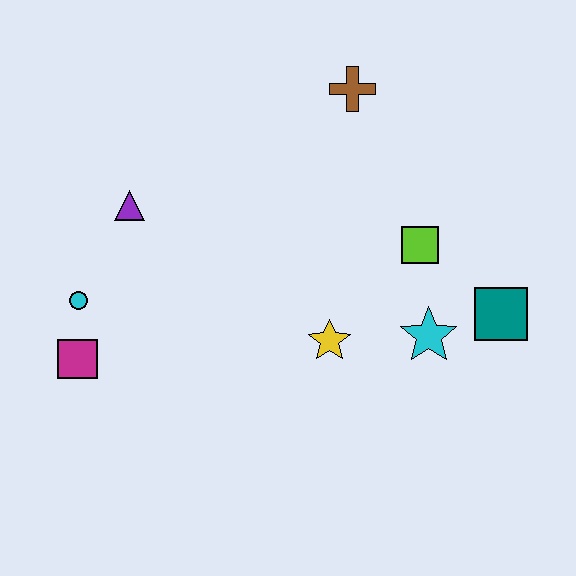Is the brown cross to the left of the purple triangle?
No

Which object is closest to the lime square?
The cyan star is closest to the lime square.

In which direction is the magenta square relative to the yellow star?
The magenta square is to the left of the yellow star.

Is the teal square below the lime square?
Yes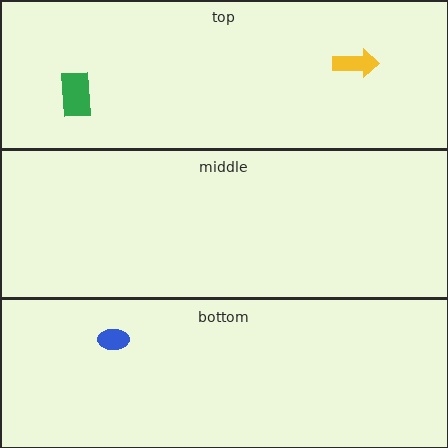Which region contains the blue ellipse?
The bottom region.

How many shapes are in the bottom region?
1.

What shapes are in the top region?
The green rectangle, the yellow arrow.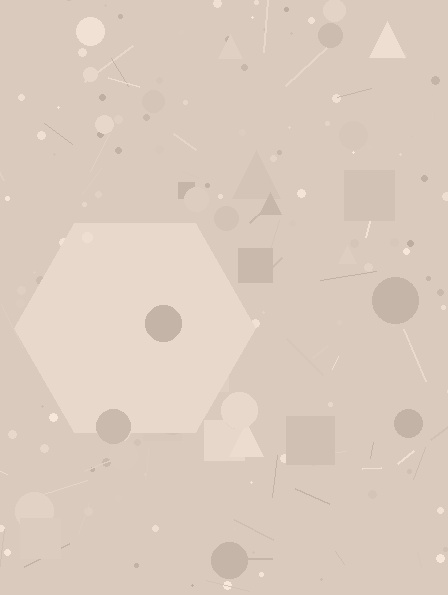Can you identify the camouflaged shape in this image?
The camouflaged shape is a hexagon.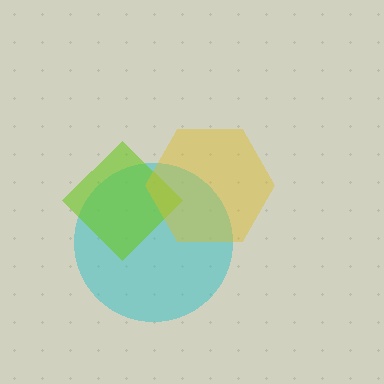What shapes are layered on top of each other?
The layered shapes are: a cyan circle, a lime diamond, a yellow hexagon.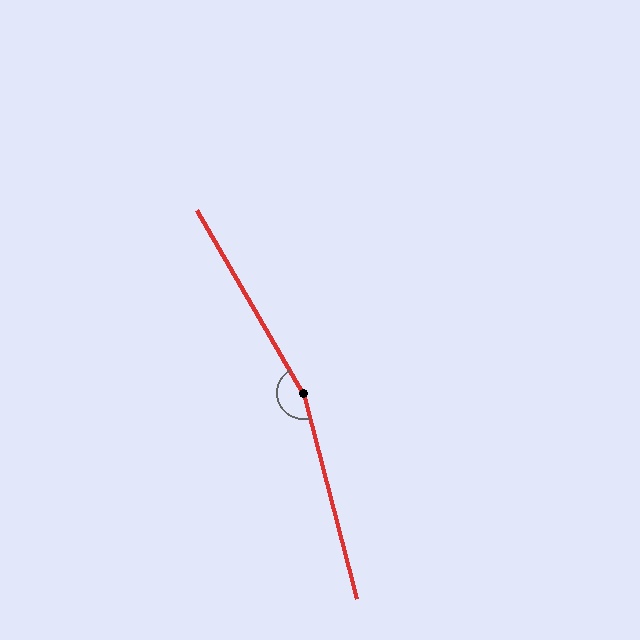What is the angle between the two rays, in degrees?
Approximately 164 degrees.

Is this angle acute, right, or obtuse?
It is obtuse.